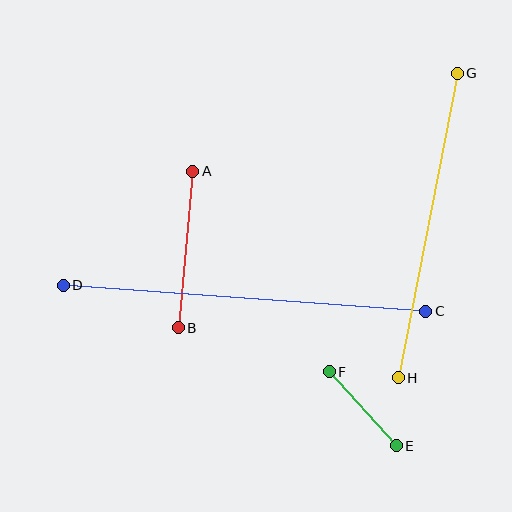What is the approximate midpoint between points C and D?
The midpoint is at approximately (244, 298) pixels.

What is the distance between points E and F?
The distance is approximately 100 pixels.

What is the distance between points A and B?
The distance is approximately 157 pixels.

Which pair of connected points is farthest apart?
Points C and D are farthest apart.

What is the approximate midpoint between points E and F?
The midpoint is at approximately (363, 409) pixels.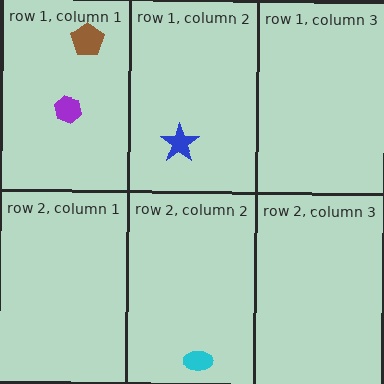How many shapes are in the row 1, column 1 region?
2.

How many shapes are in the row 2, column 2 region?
1.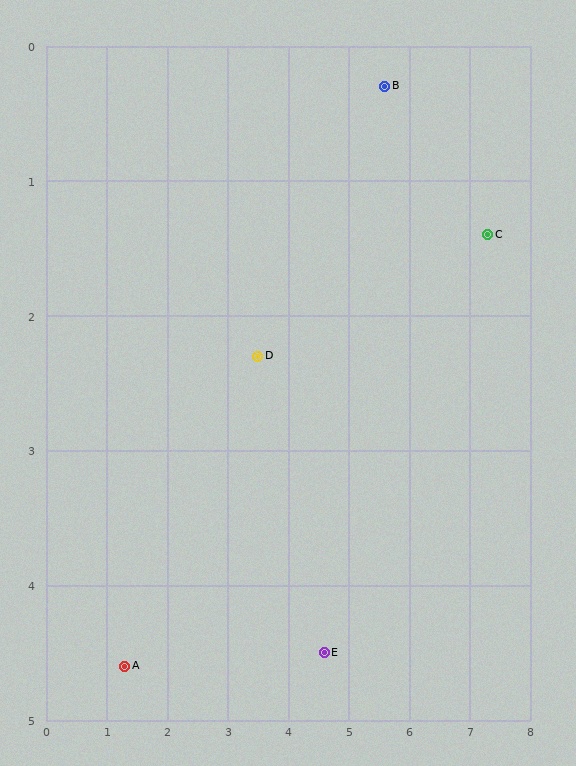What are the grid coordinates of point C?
Point C is at approximately (7.3, 1.4).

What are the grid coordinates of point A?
Point A is at approximately (1.3, 4.6).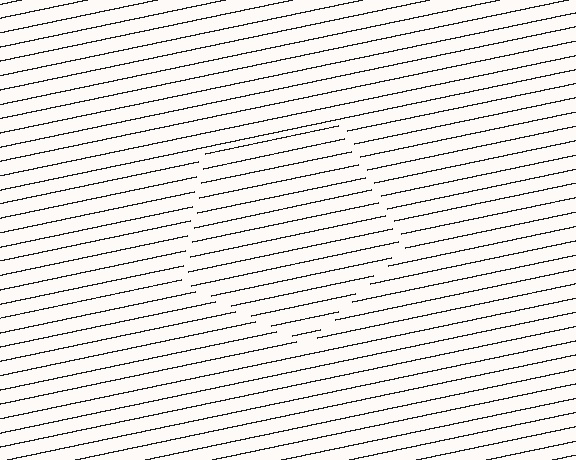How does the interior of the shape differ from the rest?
The interior of the shape contains the same grating, shifted by half a period — the contour is defined by the phase discontinuity where line-ends from the inner and outer gratings abut.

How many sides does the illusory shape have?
5 sides — the line-ends trace a pentagon.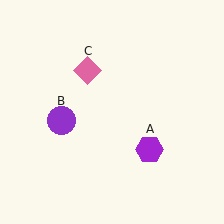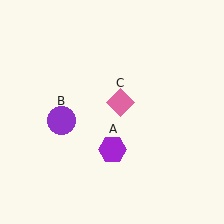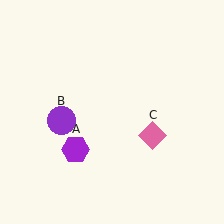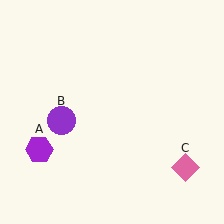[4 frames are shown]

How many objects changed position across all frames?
2 objects changed position: purple hexagon (object A), pink diamond (object C).